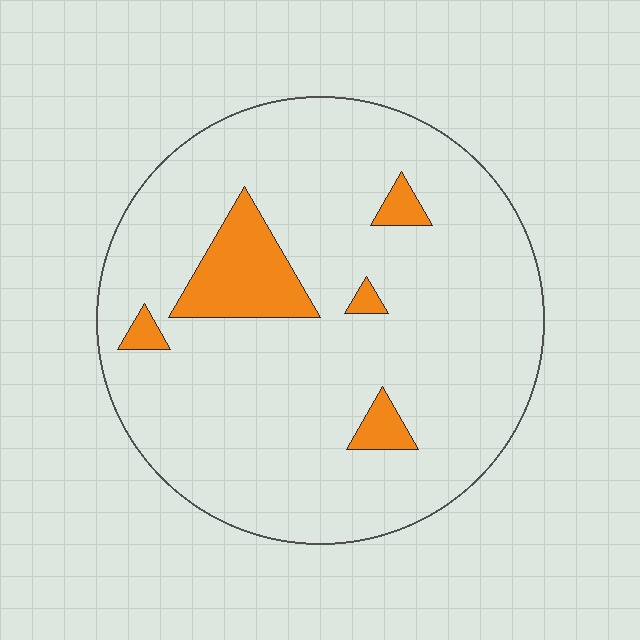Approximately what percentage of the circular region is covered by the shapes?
Approximately 10%.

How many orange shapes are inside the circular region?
5.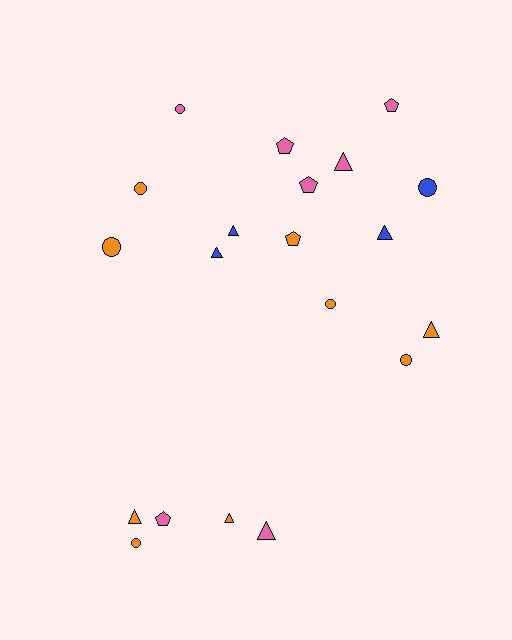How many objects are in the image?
There are 20 objects.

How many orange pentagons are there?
There is 1 orange pentagon.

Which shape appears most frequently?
Triangle, with 8 objects.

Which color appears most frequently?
Orange, with 9 objects.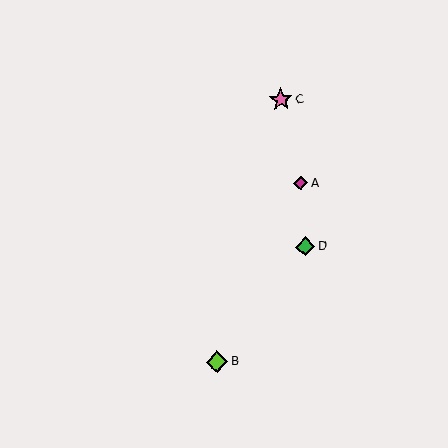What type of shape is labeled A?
Shape A is a magenta diamond.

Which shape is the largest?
The pink star (labeled C) is the largest.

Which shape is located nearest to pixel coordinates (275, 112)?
The pink star (labeled C) at (281, 100) is nearest to that location.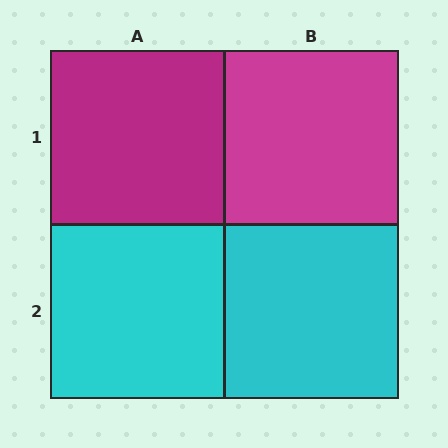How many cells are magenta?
2 cells are magenta.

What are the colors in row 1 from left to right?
Magenta, magenta.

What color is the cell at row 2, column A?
Cyan.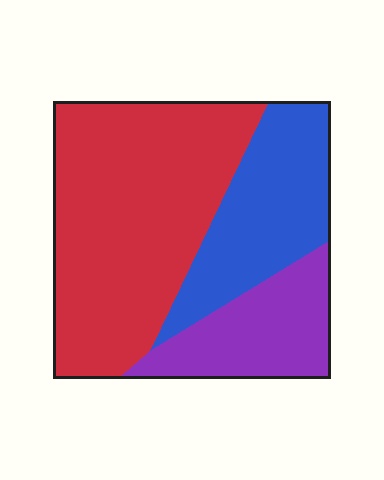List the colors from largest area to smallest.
From largest to smallest: red, blue, purple.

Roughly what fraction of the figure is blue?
Blue takes up about one quarter (1/4) of the figure.